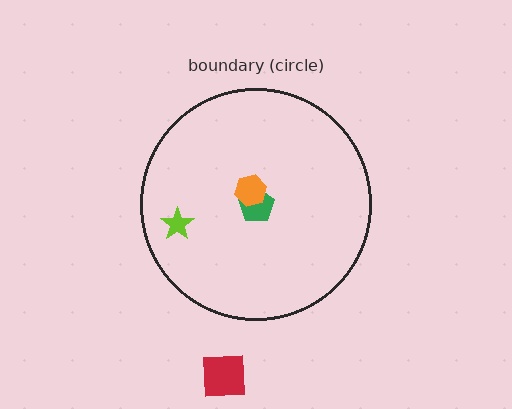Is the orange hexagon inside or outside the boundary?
Inside.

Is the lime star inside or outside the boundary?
Inside.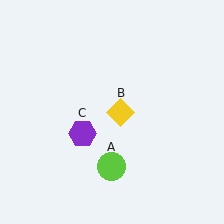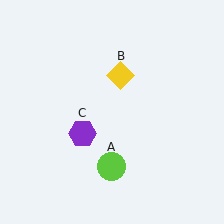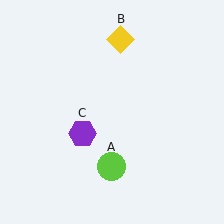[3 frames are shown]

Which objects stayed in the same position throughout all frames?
Lime circle (object A) and purple hexagon (object C) remained stationary.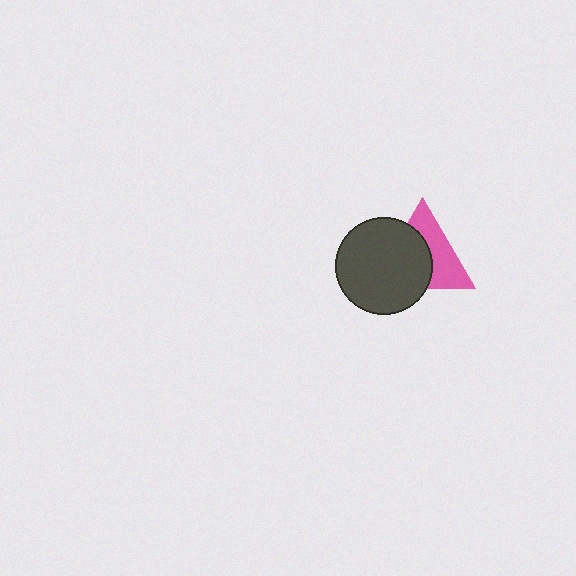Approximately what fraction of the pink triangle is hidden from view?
Roughly 52% of the pink triangle is hidden behind the dark gray circle.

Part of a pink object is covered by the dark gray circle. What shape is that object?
It is a triangle.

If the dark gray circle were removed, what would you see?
You would see the complete pink triangle.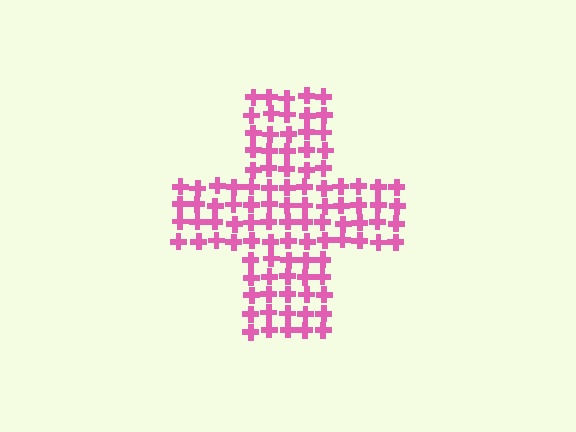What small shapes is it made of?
It is made of small crosses.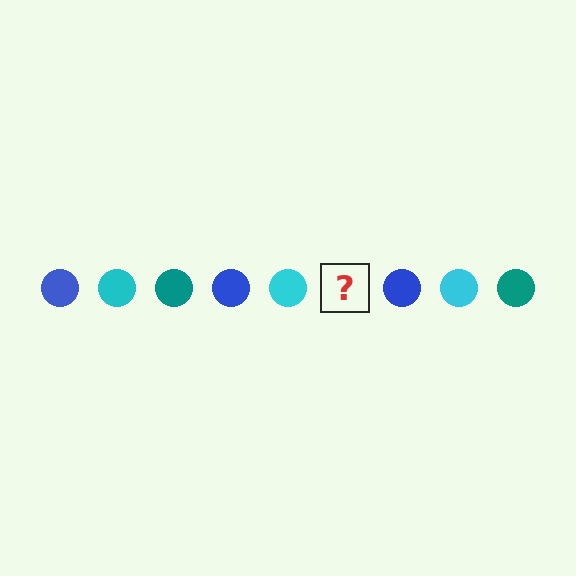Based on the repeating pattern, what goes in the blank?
The blank should be a teal circle.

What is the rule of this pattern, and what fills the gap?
The rule is that the pattern cycles through blue, cyan, teal circles. The gap should be filled with a teal circle.